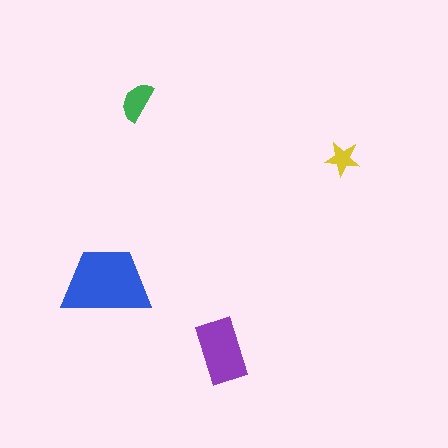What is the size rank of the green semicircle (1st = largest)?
3rd.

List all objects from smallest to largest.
The yellow star, the green semicircle, the purple rectangle, the blue trapezoid.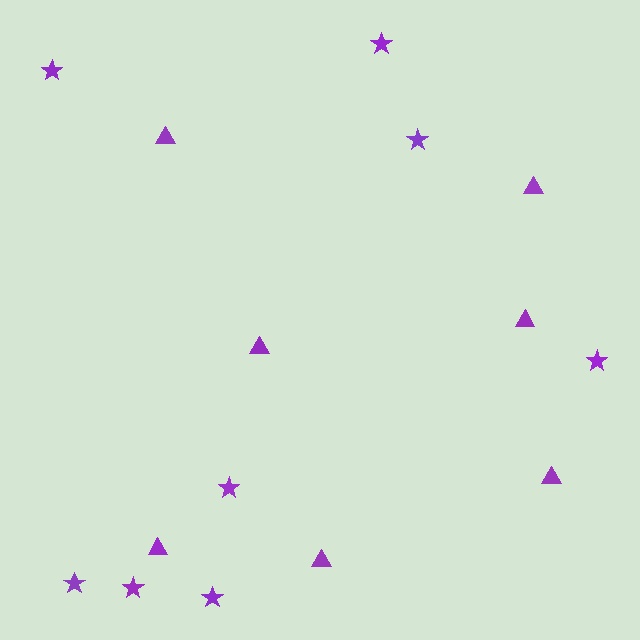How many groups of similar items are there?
There are 2 groups: one group of stars (8) and one group of triangles (7).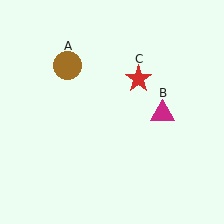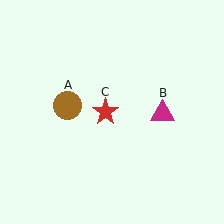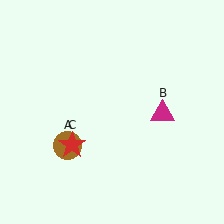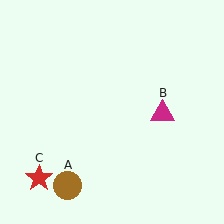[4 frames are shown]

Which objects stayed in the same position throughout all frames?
Magenta triangle (object B) remained stationary.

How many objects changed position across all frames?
2 objects changed position: brown circle (object A), red star (object C).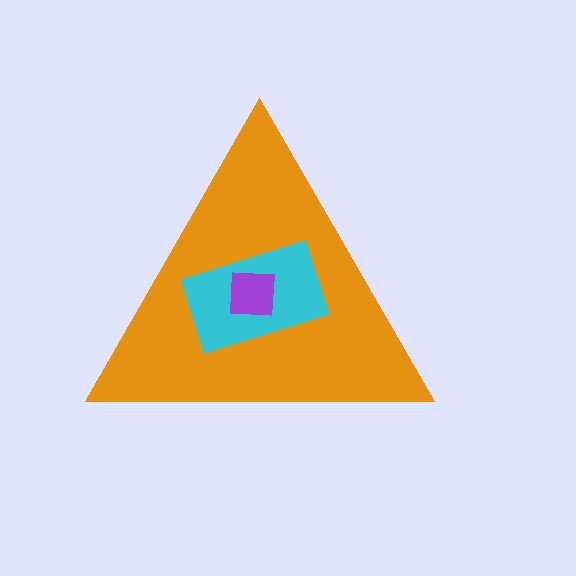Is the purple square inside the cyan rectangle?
Yes.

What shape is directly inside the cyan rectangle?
The purple square.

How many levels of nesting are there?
3.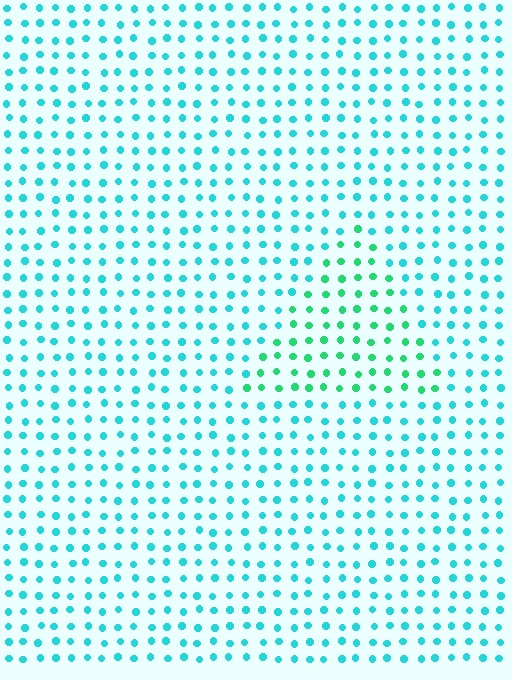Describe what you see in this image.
The image is filled with small cyan elements in a uniform arrangement. A triangle-shaped region is visible where the elements are tinted to a slightly different hue, forming a subtle color boundary.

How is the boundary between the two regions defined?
The boundary is defined purely by a slight shift in hue (about 35 degrees). Spacing, size, and orientation are identical on both sides.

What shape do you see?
I see a triangle.